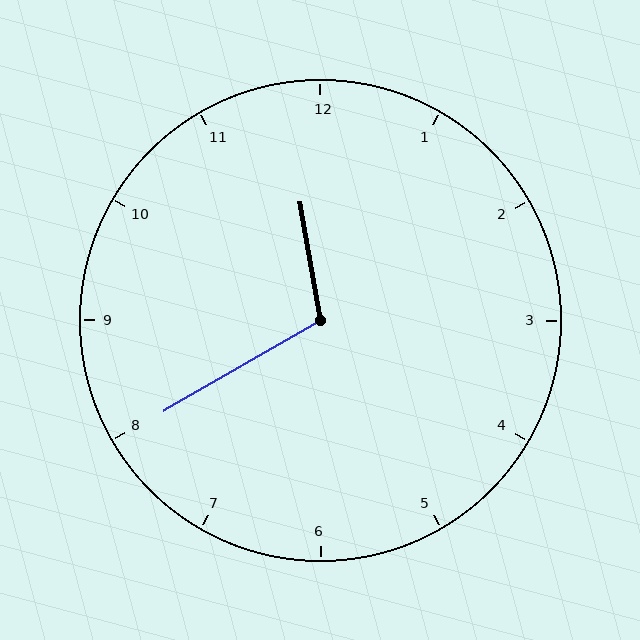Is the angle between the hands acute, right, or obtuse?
It is obtuse.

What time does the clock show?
11:40.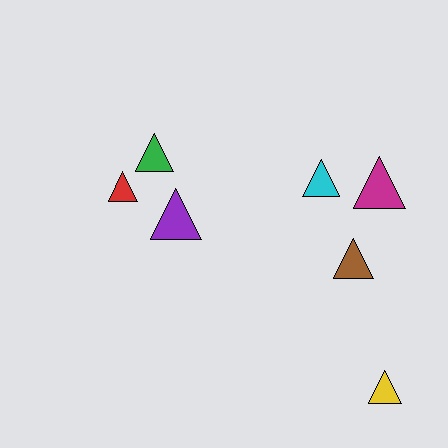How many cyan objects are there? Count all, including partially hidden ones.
There is 1 cyan object.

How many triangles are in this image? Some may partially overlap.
There are 7 triangles.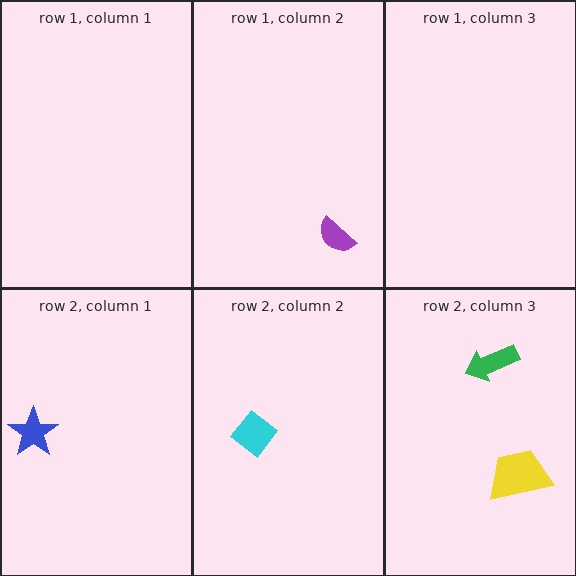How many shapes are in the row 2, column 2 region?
1.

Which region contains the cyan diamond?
The row 2, column 2 region.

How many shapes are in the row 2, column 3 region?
2.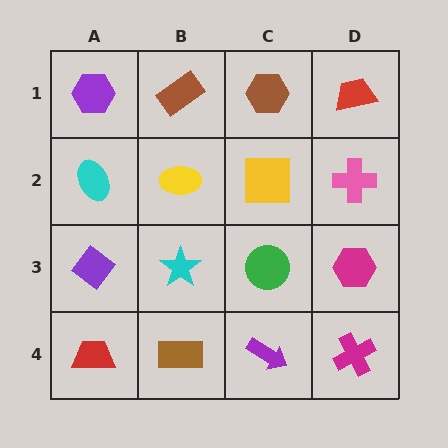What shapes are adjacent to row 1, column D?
A pink cross (row 2, column D), a brown hexagon (row 1, column C).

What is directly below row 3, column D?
A magenta cross.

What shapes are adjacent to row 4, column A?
A purple diamond (row 3, column A), a brown rectangle (row 4, column B).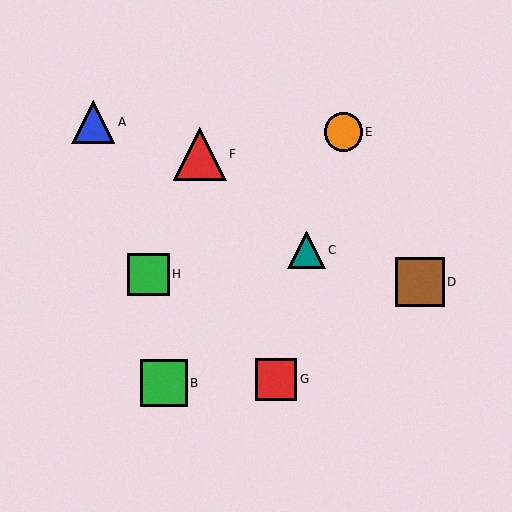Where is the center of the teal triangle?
The center of the teal triangle is at (306, 250).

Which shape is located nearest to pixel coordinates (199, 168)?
The red triangle (labeled F) at (200, 154) is nearest to that location.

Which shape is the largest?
The red triangle (labeled F) is the largest.